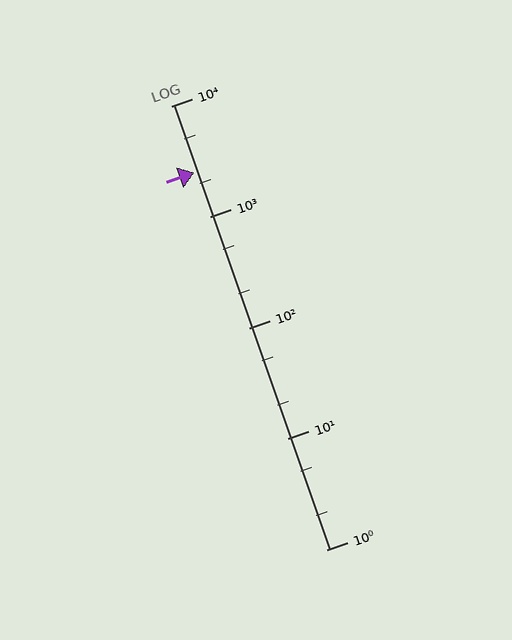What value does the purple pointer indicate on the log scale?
The pointer indicates approximately 2500.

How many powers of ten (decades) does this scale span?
The scale spans 4 decades, from 1 to 10000.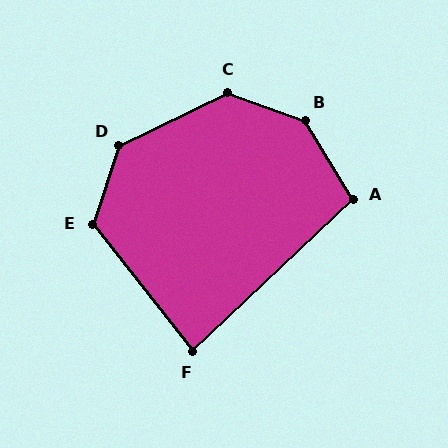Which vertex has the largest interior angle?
B, at approximately 141 degrees.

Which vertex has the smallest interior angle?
F, at approximately 85 degrees.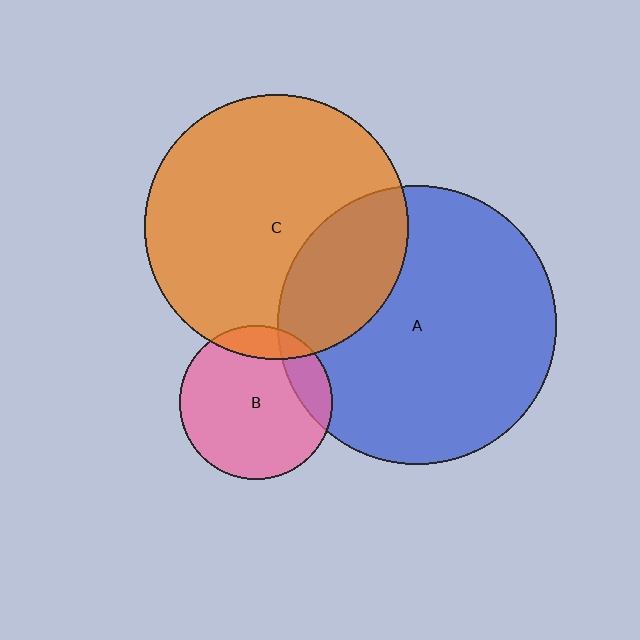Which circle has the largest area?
Circle A (blue).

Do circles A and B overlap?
Yes.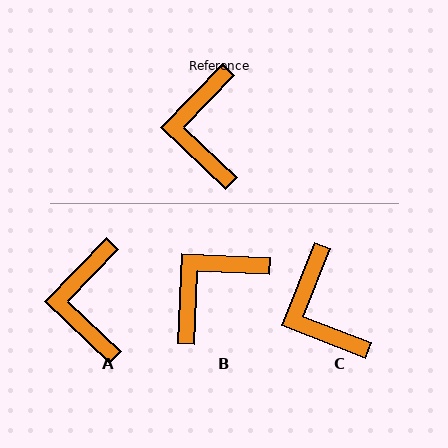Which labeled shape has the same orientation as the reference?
A.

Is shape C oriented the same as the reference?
No, it is off by about 22 degrees.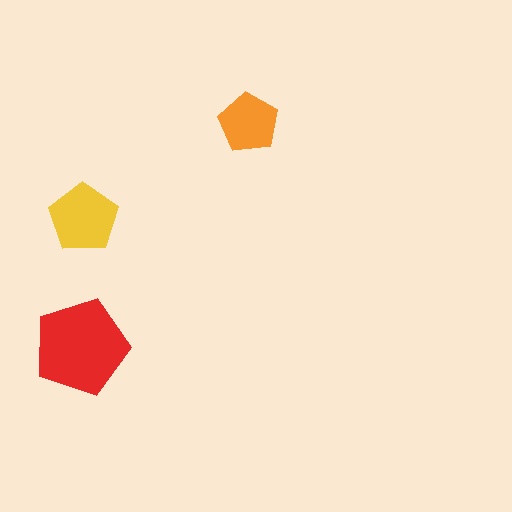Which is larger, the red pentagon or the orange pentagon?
The red one.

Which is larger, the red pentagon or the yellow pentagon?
The red one.